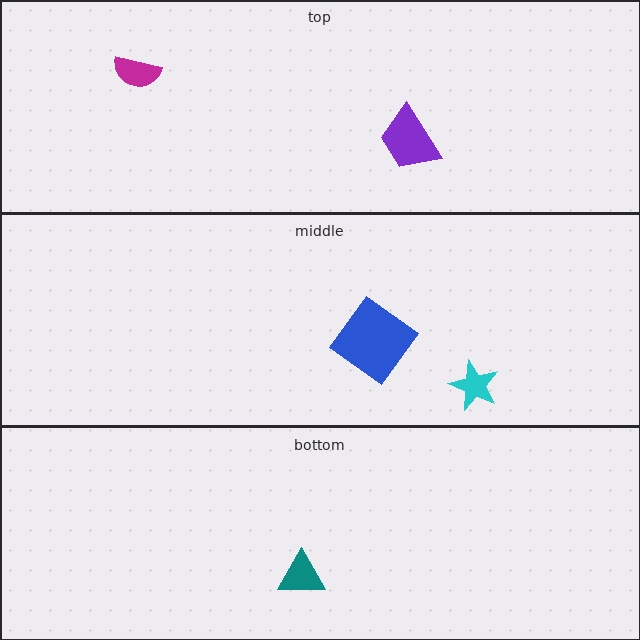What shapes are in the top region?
The purple trapezoid, the magenta semicircle.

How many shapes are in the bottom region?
1.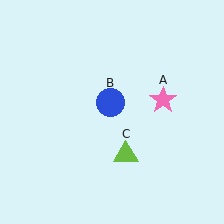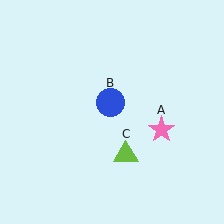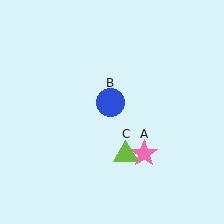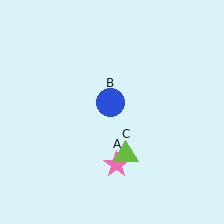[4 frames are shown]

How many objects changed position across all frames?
1 object changed position: pink star (object A).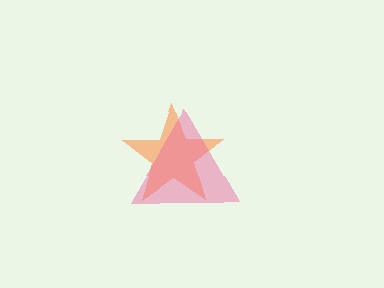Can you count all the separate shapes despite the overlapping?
Yes, there are 2 separate shapes.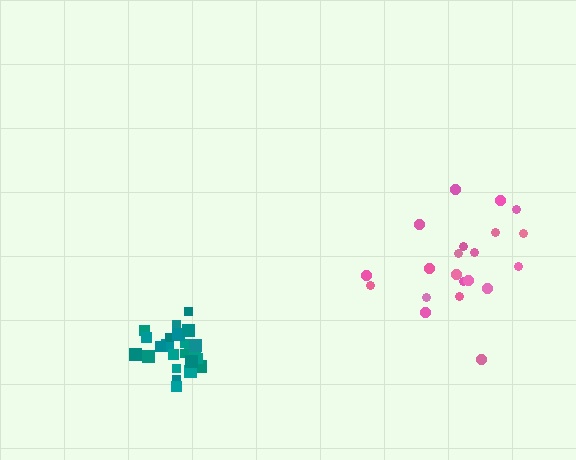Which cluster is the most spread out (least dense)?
Pink.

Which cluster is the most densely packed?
Teal.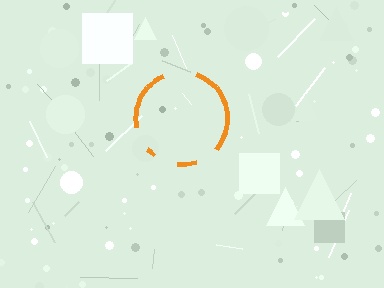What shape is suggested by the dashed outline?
The dashed outline suggests a circle.